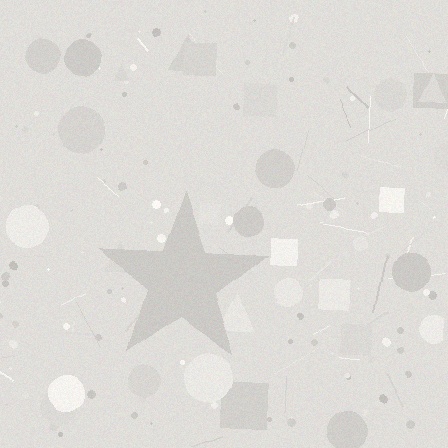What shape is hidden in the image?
A star is hidden in the image.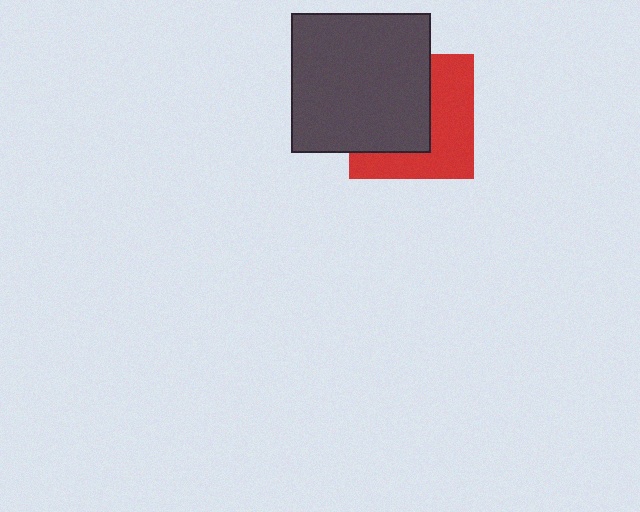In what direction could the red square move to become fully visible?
The red square could move right. That would shift it out from behind the dark gray square entirely.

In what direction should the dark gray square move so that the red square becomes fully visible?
The dark gray square should move left. That is the shortest direction to clear the overlap and leave the red square fully visible.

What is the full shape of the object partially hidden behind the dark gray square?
The partially hidden object is a red square.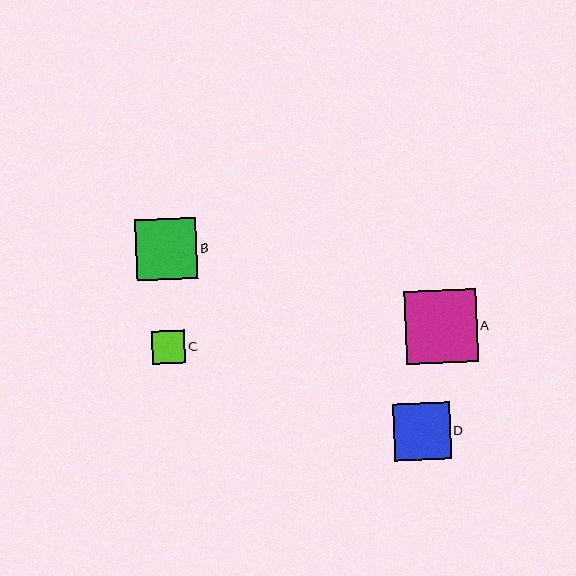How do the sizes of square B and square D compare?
Square B and square D are approximately the same size.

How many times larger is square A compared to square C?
Square A is approximately 2.2 times the size of square C.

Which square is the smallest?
Square C is the smallest with a size of approximately 33 pixels.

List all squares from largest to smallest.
From largest to smallest: A, B, D, C.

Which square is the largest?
Square A is the largest with a size of approximately 72 pixels.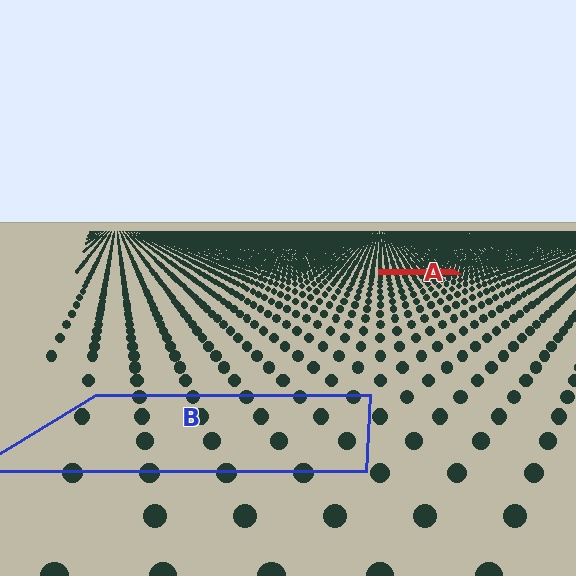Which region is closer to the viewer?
Region B is closer. The texture elements there are larger and more spread out.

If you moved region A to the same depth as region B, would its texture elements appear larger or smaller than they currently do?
They would appear larger. At a closer depth, the same texture elements are projected at a bigger on-screen size.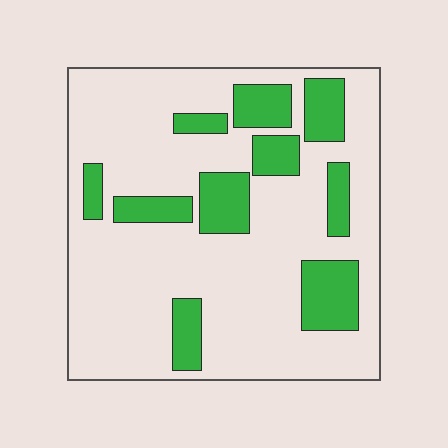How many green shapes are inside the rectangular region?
10.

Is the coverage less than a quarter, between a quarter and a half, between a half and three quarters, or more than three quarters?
Less than a quarter.